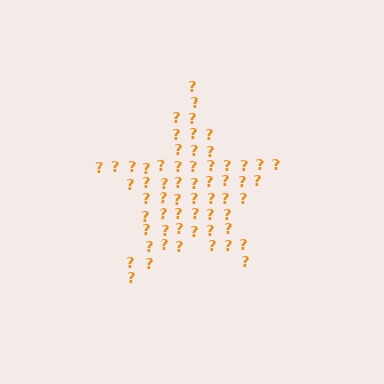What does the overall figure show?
The overall figure shows a star.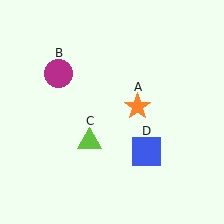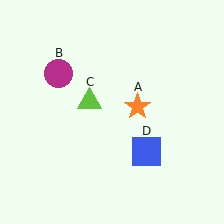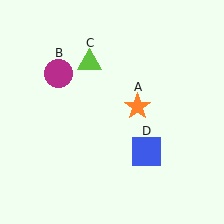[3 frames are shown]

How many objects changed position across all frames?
1 object changed position: lime triangle (object C).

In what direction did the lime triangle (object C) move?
The lime triangle (object C) moved up.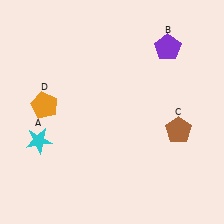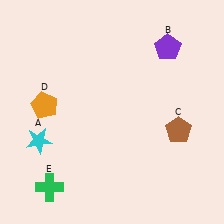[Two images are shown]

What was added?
A green cross (E) was added in Image 2.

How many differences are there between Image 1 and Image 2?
There is 1 difference between the two images.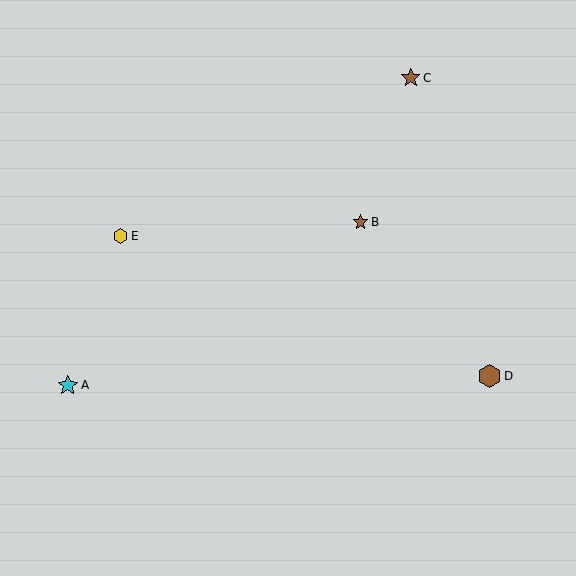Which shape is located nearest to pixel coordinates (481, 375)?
The brown hexagon (labeled D) at (489, 376) is nearest to that location.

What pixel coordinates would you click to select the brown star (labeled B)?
Click at (361, 222) to select the brown star B.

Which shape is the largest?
The brown hexagon (labeled D) is the largest.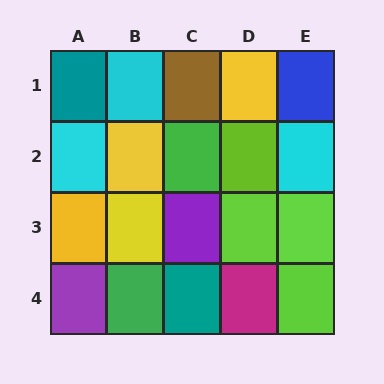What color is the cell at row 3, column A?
Yellow.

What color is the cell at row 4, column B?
Green.